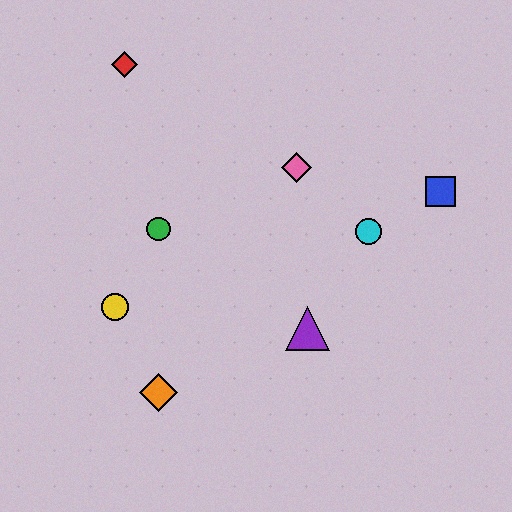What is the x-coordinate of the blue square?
The blue square is at x≈441.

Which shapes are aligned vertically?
The green circle, the orange diamond are aligned vertically.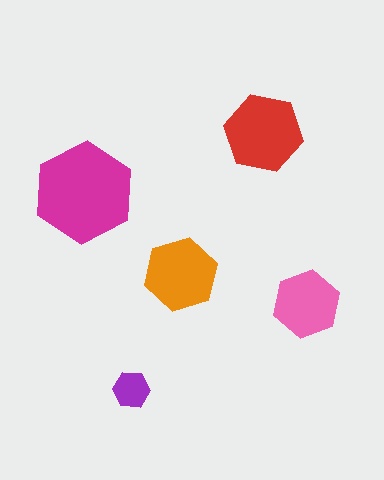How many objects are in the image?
There are 5 objects in the image.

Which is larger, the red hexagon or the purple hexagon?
The red one.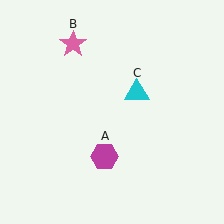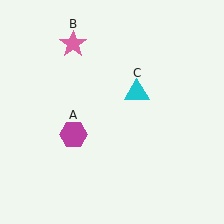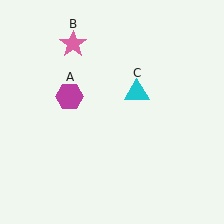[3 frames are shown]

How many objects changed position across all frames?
1 object changed position: magenta hexagon (object A).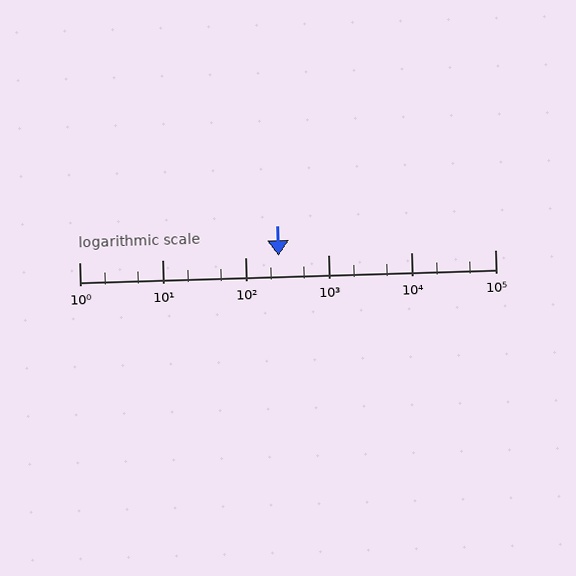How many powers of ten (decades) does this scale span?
The scale spans 5 decades, from 1 to 100000.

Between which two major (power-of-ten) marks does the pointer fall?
The pointer is between 100 and 1000.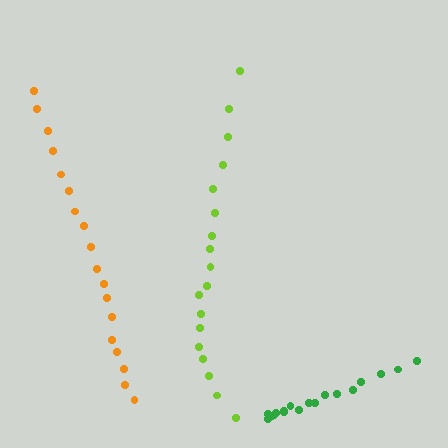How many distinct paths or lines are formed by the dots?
There are 3 distinct paths.